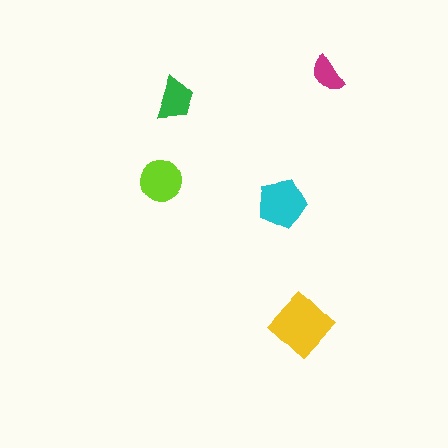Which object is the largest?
The yellow diamond.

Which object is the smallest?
The magenta semicircle.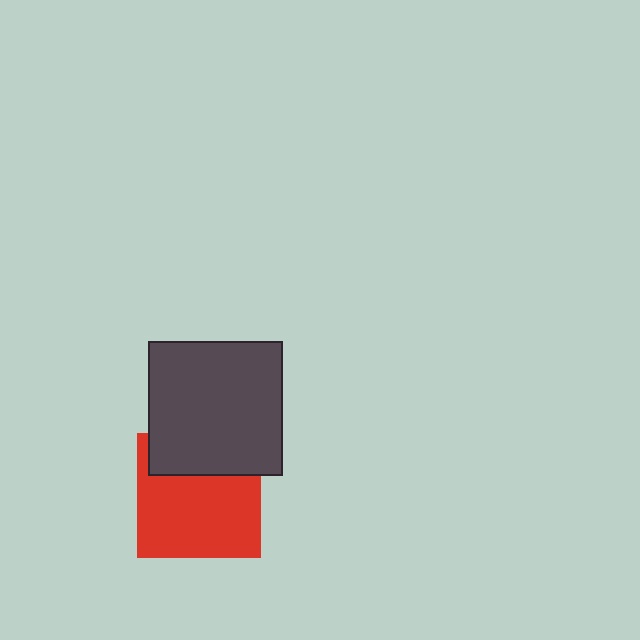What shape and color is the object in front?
The object in front is a dark gray square.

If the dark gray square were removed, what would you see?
You would see the complete red square.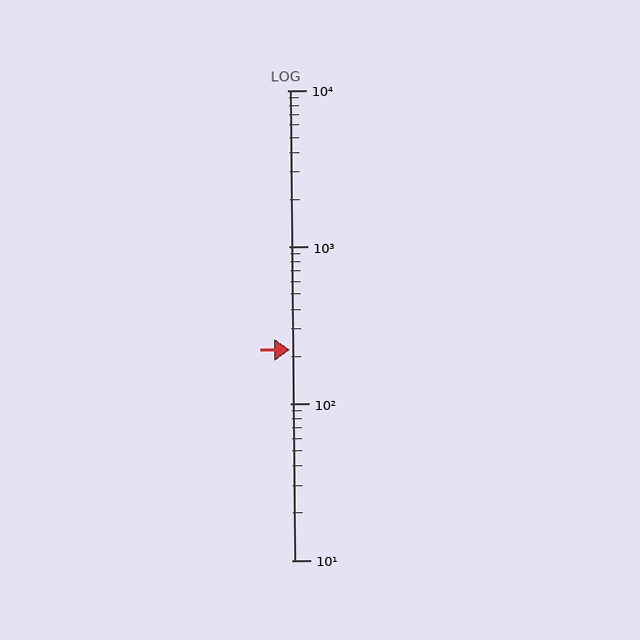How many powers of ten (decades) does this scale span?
The scale spans 3 decades, from 10 to 10000.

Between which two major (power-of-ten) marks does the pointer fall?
The pointer is between 100 and 1000.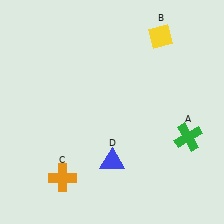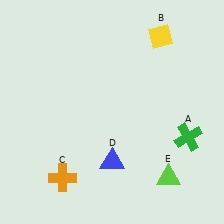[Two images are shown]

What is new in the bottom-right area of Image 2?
A lime triangle (E) was added in the bottom-right area of Image 2.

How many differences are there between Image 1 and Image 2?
There is 1 difference between the two images.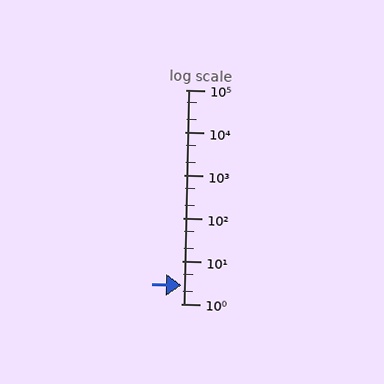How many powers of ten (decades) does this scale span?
The scale spans 5 decades, from 1 to 100000.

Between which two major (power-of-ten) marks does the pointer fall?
The pointer is between 1 and 10.